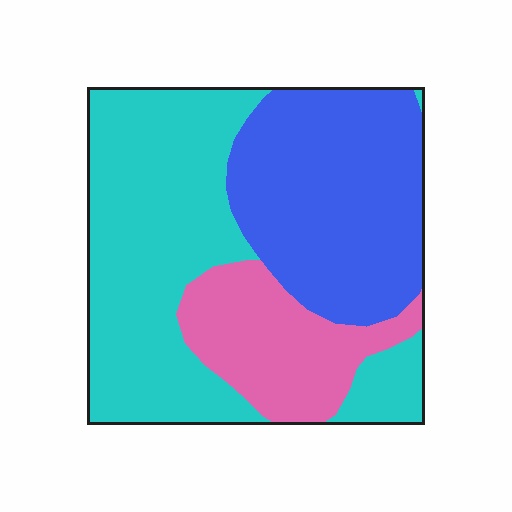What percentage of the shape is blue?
Blue covers about 35% of the shape.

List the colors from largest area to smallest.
From largest to smallest: cyan, blue, pink.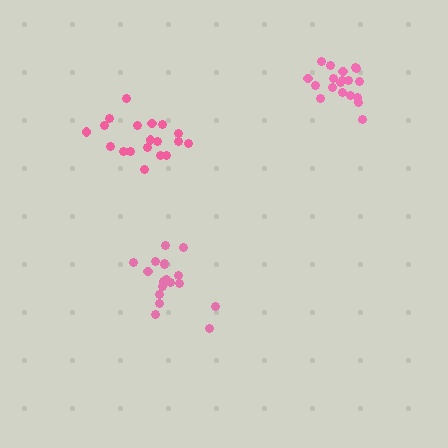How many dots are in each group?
Group 1: 19 dots, Group 2: 19 dots, Group 3: 19 dots (57 total).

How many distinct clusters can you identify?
There are 3 distinct clusters.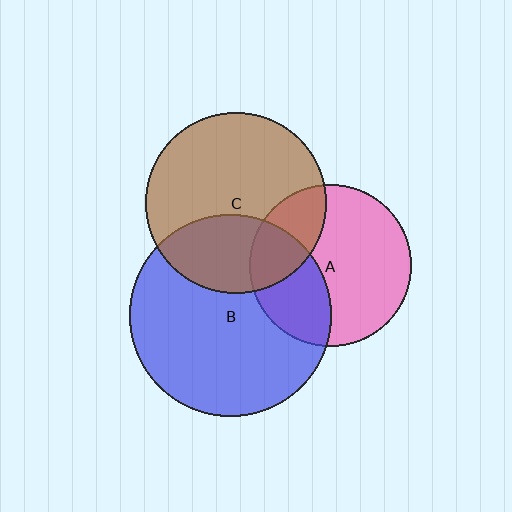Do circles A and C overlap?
Yes.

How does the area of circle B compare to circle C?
Approximately 1.2 times.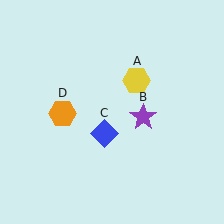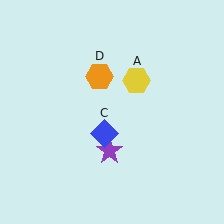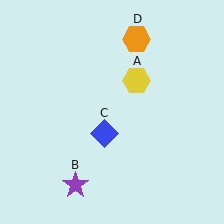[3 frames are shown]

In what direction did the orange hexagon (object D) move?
The orange hexagon (object D) moved up and to the right.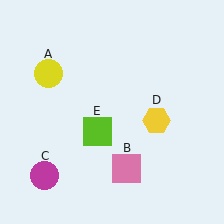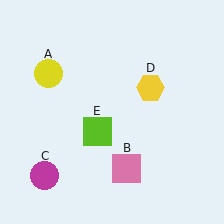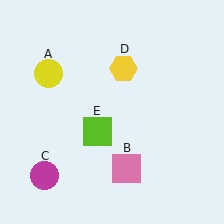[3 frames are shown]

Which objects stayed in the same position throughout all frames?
Yellow circle (object A) and pink square (object B) and magenta circle (object C) and lime square (object E) remained stationary.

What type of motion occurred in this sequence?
The yellow hexagon (object D) rotated counterclockwise around the center of the scene.